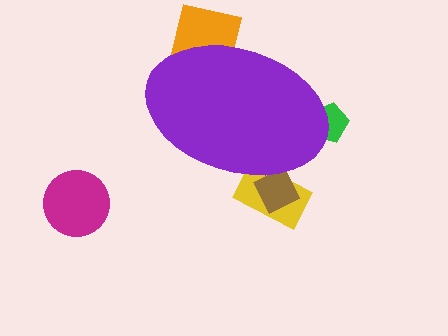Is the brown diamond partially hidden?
Yes, the brown diamond is partially hidden behind the purple ellipse.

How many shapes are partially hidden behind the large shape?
4 shapes are partially hidden.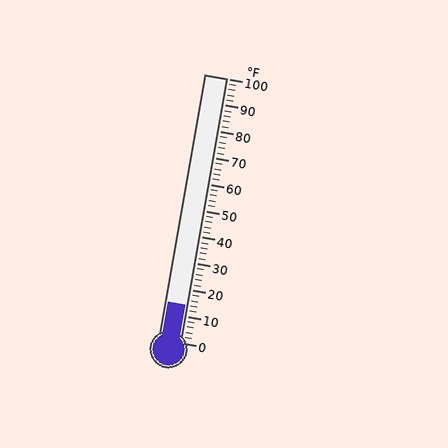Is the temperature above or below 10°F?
The temperature is above 10°F.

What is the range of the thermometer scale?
The thermometer scale ranges from 0°F to 100°F.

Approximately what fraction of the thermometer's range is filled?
The thermometer is filled to approximately 15% of its range.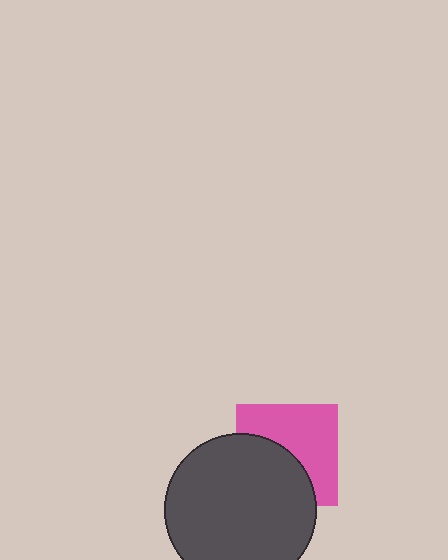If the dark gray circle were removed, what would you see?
You would see the complete pink square.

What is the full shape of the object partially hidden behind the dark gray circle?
The partially hidden object is a pink square.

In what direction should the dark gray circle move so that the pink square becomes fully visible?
The dark gray circle should move toward the lower-left. That is the shortest direction to clear the overlap and leave the pink square fully visible.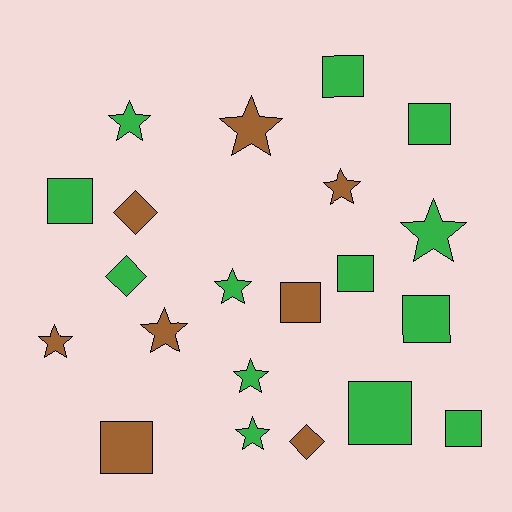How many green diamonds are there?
There is 1 green diamond.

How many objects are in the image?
There are 21 objects.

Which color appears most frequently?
Green, with 13 objects.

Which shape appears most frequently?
Square, with 9 objects.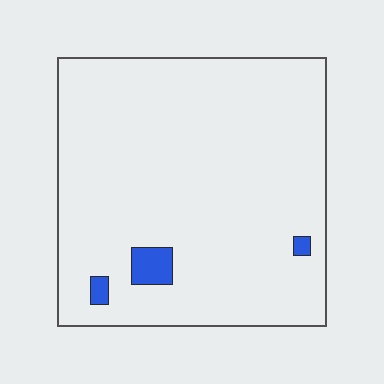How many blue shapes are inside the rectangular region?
3.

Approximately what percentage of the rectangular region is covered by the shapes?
Approximately 5%.